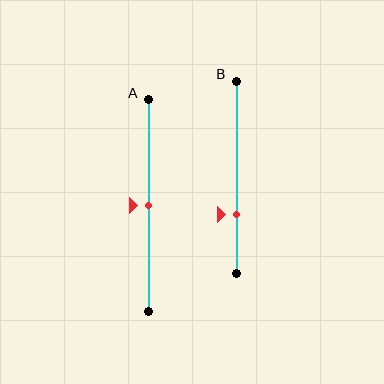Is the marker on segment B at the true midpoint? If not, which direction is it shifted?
No, the marker on segment B is shifted downward by about 19% of the segment length.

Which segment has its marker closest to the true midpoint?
Segment A has its marker closest to the true midpoint.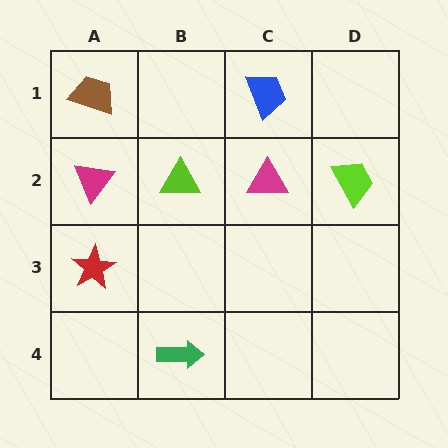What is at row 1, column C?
A blue trapezoid.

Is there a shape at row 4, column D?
No, that cell is empty.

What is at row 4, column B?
A green arrow.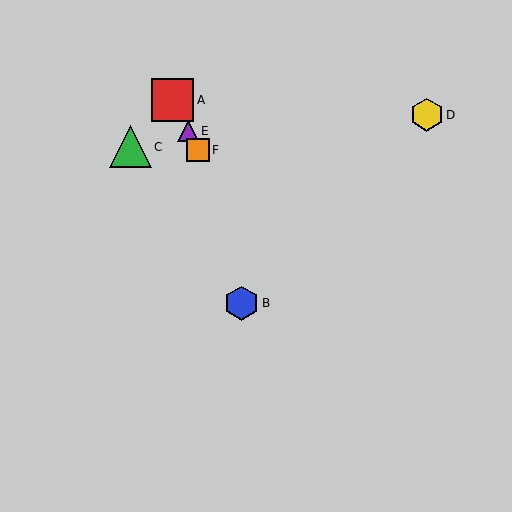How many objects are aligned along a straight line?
3 objects (A, E, F) are aligned along a straight line.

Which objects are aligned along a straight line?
Objects A, E, F are aligned along a straight line.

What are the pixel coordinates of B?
Object B is at (242, 303).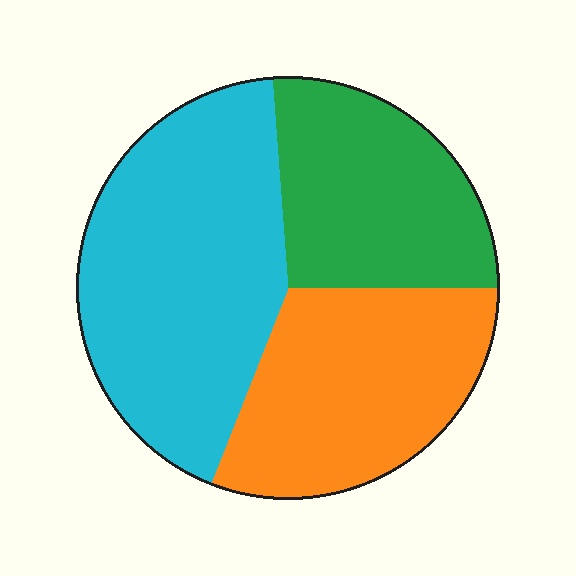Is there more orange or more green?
Orange.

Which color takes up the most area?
Cyan, at roughly 45%.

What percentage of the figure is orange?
Orange covers roughly 30% of the figure.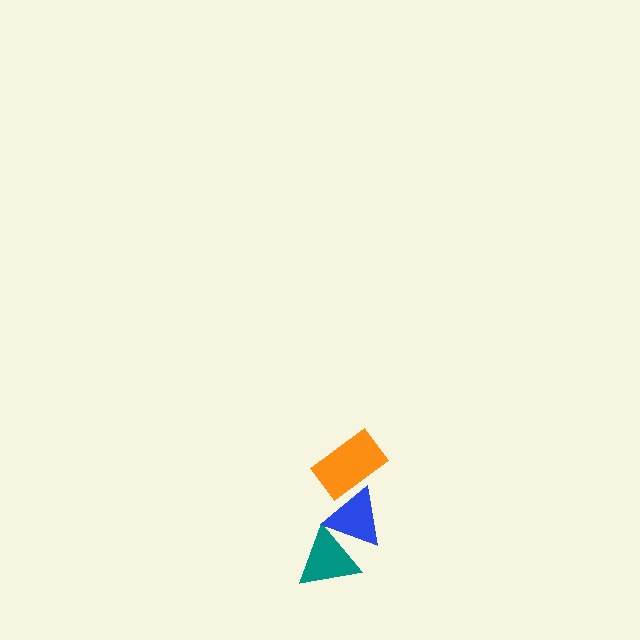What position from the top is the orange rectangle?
The orange rectangle is 1st from the top.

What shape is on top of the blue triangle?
The orange rectangle is on top of the blue triangle.